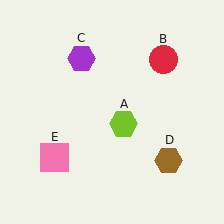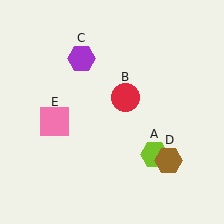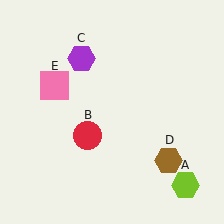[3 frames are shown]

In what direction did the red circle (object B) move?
The red circle (object B) moved down and to the left.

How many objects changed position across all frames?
3 objects changed position: lime hexagon (object A), red circle (object B), pink square (object E).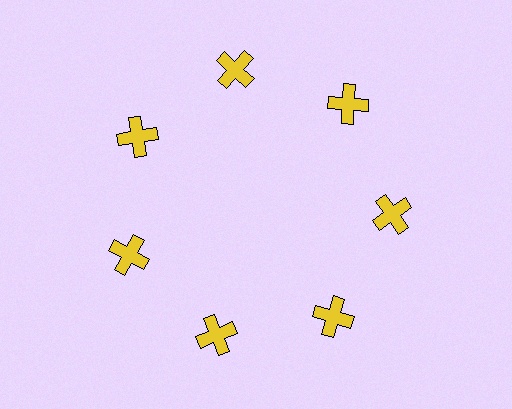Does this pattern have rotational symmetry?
Yes, this pattern has 7-fold rotational symmetry. It looks the same after rotating 51 degrees around the center.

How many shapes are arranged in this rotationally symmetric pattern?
There are 7 shapes, arranged in 7 groups of 1.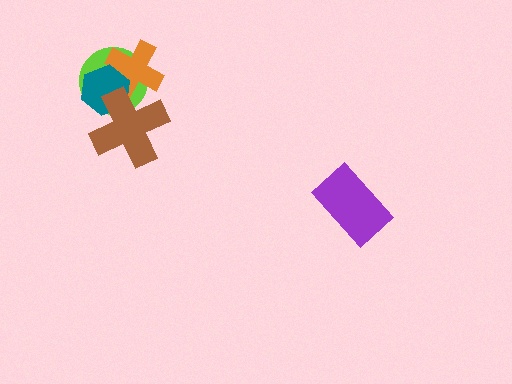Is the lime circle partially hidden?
Yes, it is partially covered by another shape.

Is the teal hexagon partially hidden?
Yes, it is partially covered by another shape.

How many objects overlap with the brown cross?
3 objects overlap with the brown cross.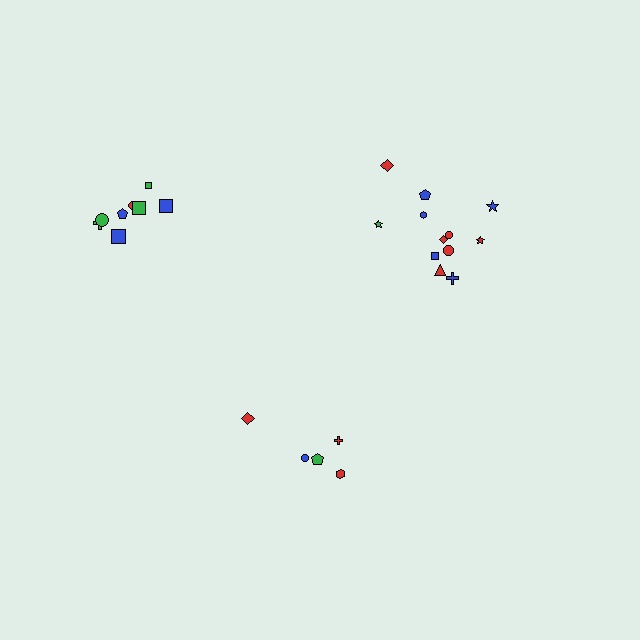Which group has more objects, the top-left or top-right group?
The top-right group.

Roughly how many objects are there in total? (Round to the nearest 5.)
Roughly 25 objects in total.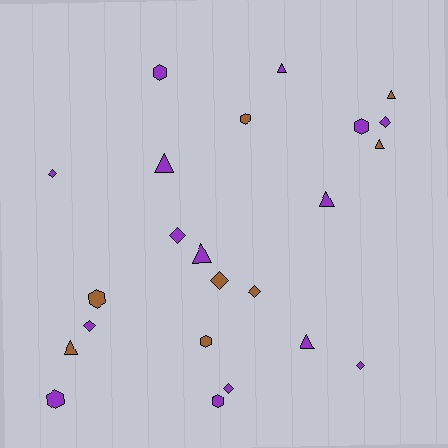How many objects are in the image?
There are 23 objects.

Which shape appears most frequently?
Diamond, with 8 objects.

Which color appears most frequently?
Purple, with 15 objects.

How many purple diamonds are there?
There are 6 purple diamonds.